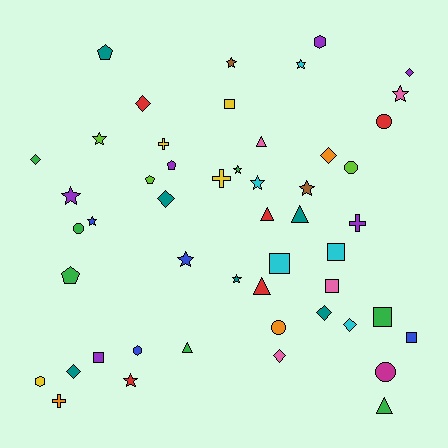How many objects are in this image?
There are 50 objects.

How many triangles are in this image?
There are 6 triangles.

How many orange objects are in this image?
There are 3 orange objects.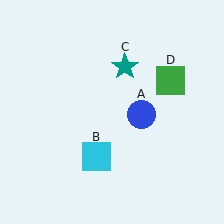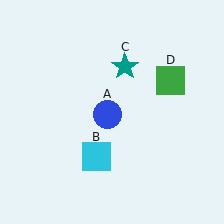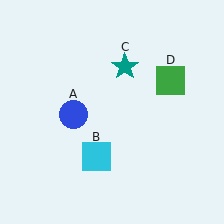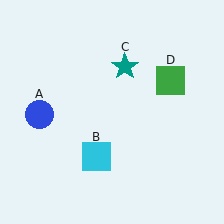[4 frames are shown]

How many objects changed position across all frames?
1 object changed position: blue circle (object A).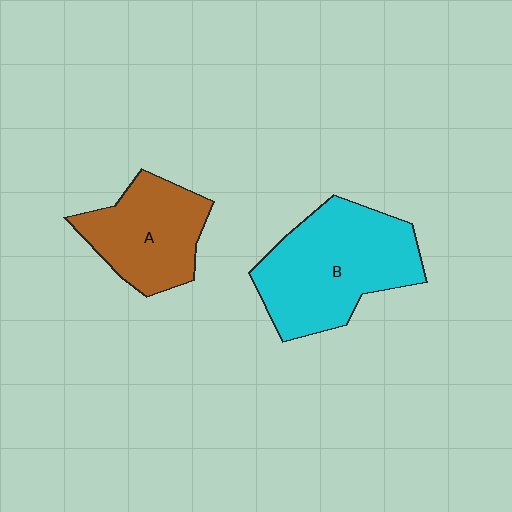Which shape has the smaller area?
Shape A (brown).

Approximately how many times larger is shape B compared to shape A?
Approximately 1.5 times.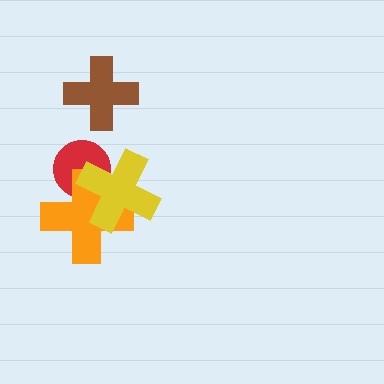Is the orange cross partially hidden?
Yes, it is partially covered by another shape.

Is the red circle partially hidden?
Yes, it is partially covered by another shape.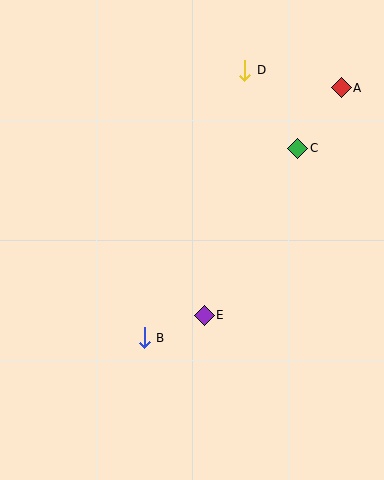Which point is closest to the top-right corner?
Point A is closest to the top-right corner.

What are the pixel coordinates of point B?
Point B is at (144, 338).